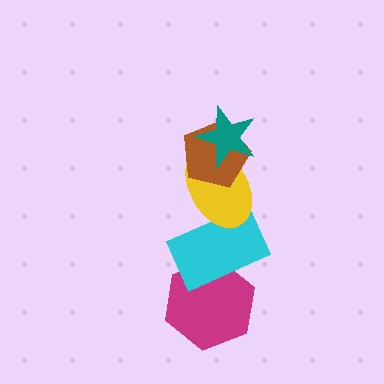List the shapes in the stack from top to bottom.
From top to bottom: the teal star, the brown pentagon, the yellow ellipse, the cyan rectangle, the magenta hexagon.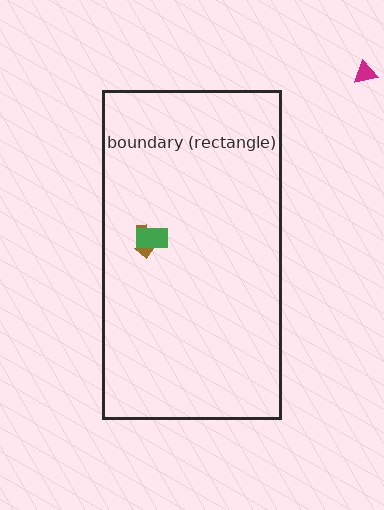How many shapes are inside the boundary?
2 inside, 1 outside.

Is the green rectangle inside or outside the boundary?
Inside.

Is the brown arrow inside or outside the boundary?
Inside.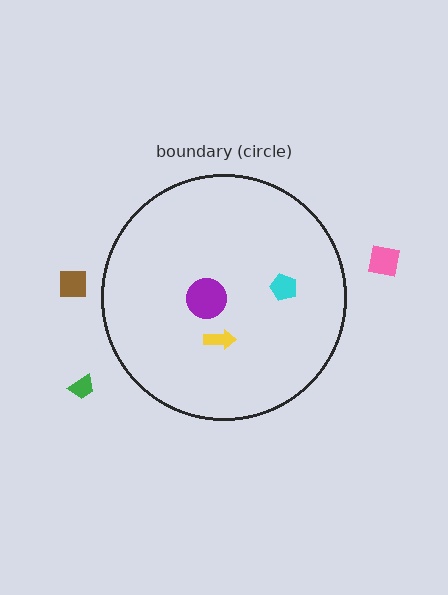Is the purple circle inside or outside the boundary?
Inside.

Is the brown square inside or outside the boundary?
Outside.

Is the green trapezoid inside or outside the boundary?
Outside.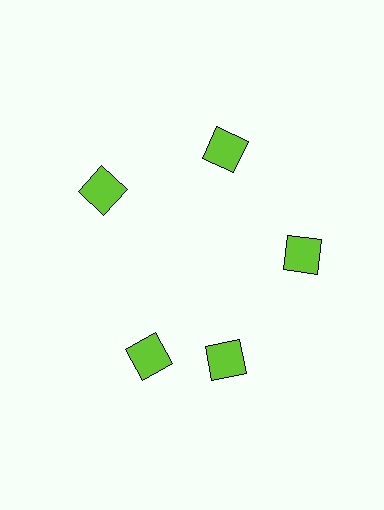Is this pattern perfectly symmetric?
No. The 5 lime diamonds are arranged in a ring, but one element near the 8 o'clock position is rotated out of alignment along the ring, breaking the 5-fold rotational symmetry.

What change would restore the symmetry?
The symmetry would be restored by rotating it back into even spacing with its neighbors so that all 5 diamonds sit at equal angles and equal distance from the center.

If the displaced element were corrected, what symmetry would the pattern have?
It would have 5-fold rotational symmetry — the pattern would map onto itself every 72 degrees.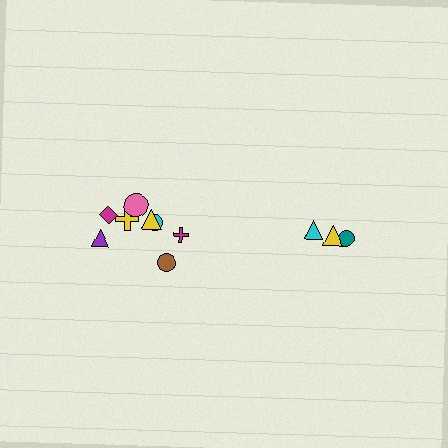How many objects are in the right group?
There are 3 objects.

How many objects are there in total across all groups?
There are 11 objects.